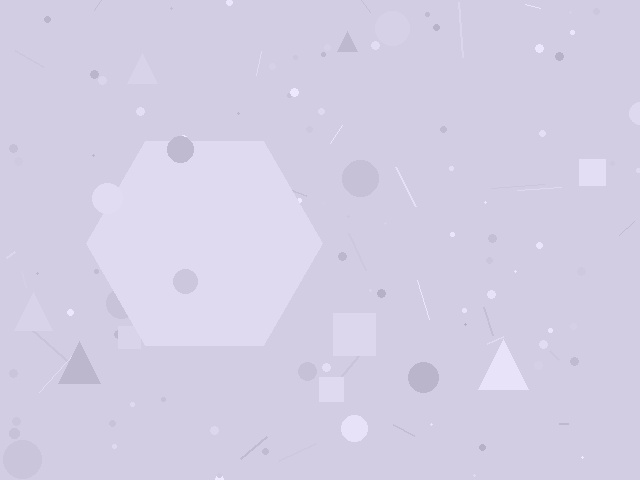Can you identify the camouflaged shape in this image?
The camouflaged shape is a hexagon.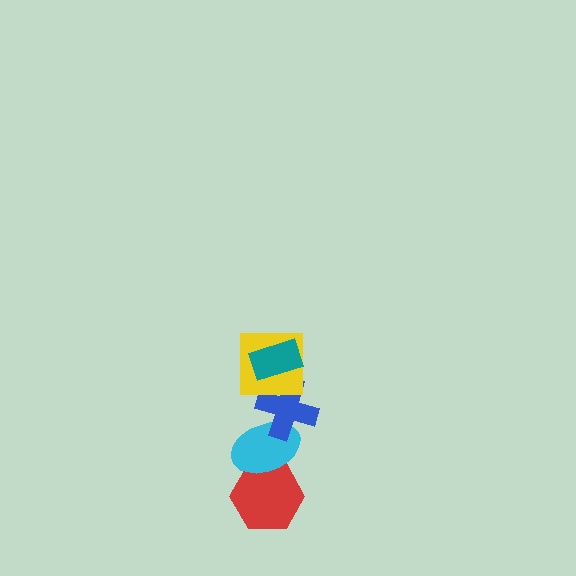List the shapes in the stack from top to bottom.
From top to bottom: the teal rectangle, the yellow square, the blue cross, the cyan ellipse, the red hexagon.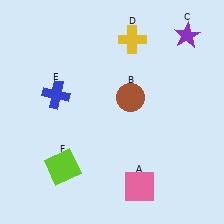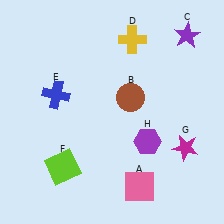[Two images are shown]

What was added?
A magenta star (G), a purple hexagon (H) were added in Image 2.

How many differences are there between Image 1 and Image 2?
There are 2 differences between the two images.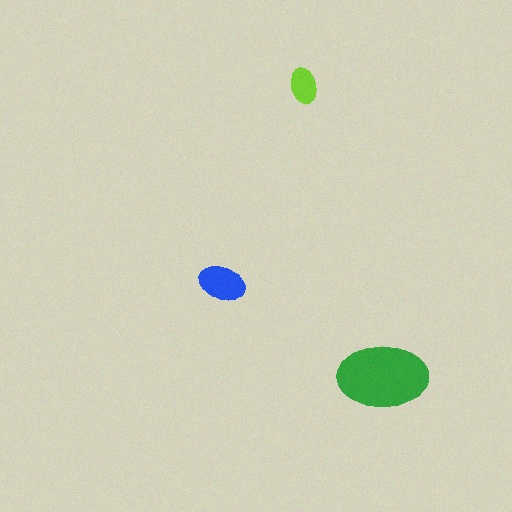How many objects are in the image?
There are 3 objects in the image.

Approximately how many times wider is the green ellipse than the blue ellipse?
About 2 times wider.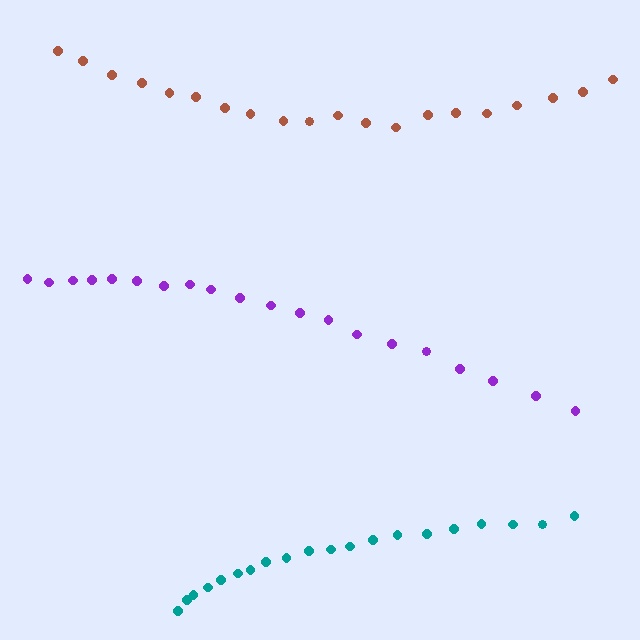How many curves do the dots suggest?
There are 3 distinct paths.